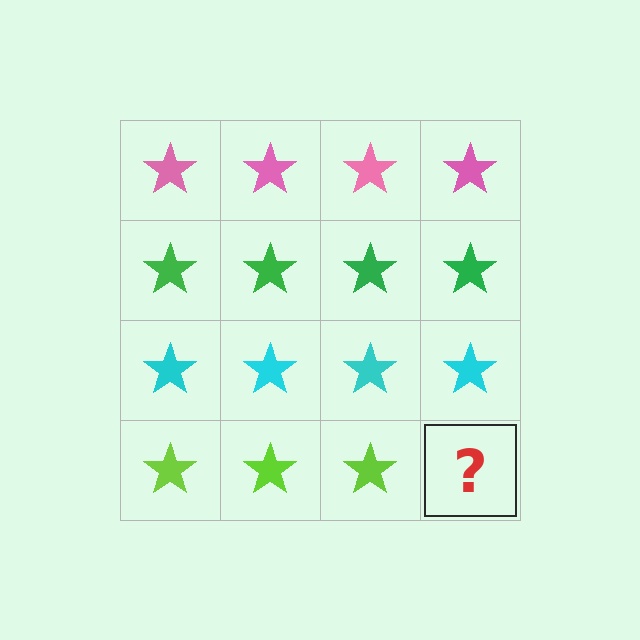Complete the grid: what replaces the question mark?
The question mark should be replaced with a lime star.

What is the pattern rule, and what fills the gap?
The rule is that each row has a consistent color. The gap should be filled with a lime star.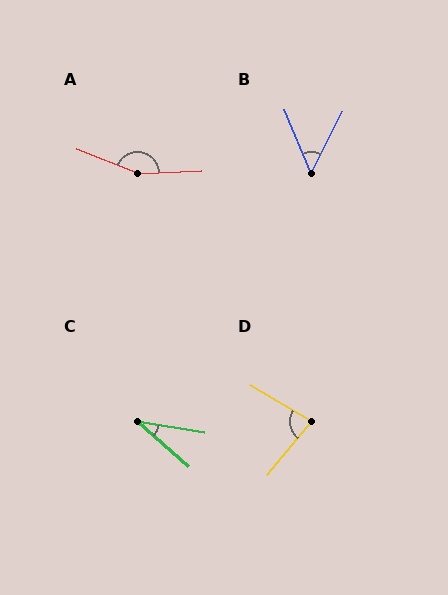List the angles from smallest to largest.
C (32°), B (49°), D (81°), A (155°).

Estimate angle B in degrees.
Approximately 49 degrees.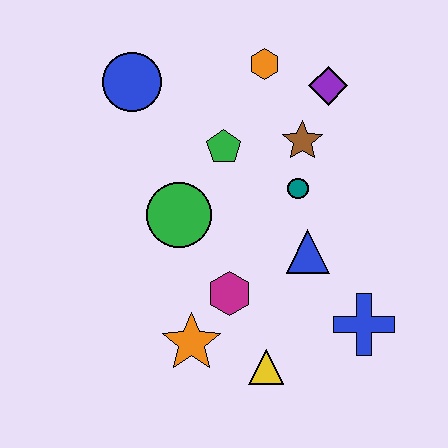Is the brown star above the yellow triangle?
Yes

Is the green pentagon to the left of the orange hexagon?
Yes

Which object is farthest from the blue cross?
The blue circle is farthest from the blue cross.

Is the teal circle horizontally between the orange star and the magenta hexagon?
No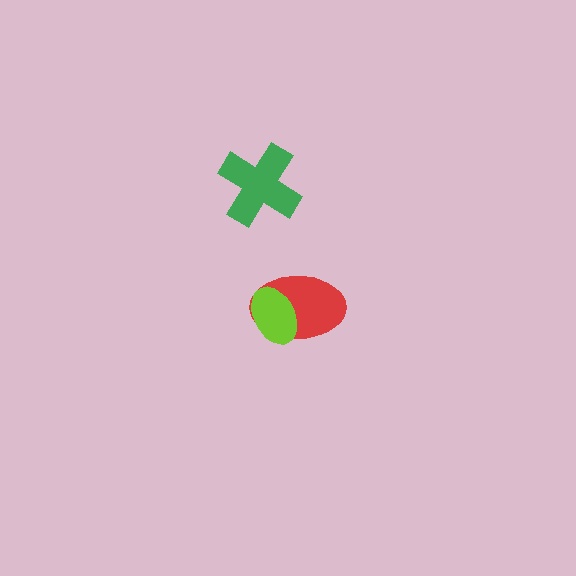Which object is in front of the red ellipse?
The lime ellipse is in front of the red ellipse.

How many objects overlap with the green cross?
0 objects overlap with the green cross.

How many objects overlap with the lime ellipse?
1 object overlaps with the lime ellipse.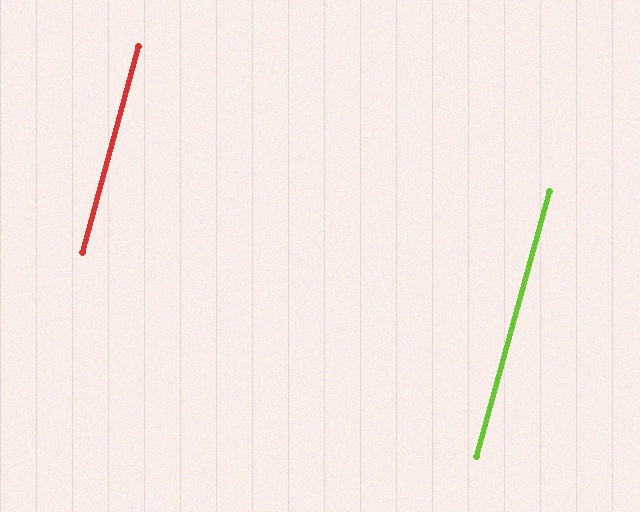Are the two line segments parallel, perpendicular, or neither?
Parallel — their directions differ by only 0.3°.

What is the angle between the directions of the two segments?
Approximately 0 degrees.